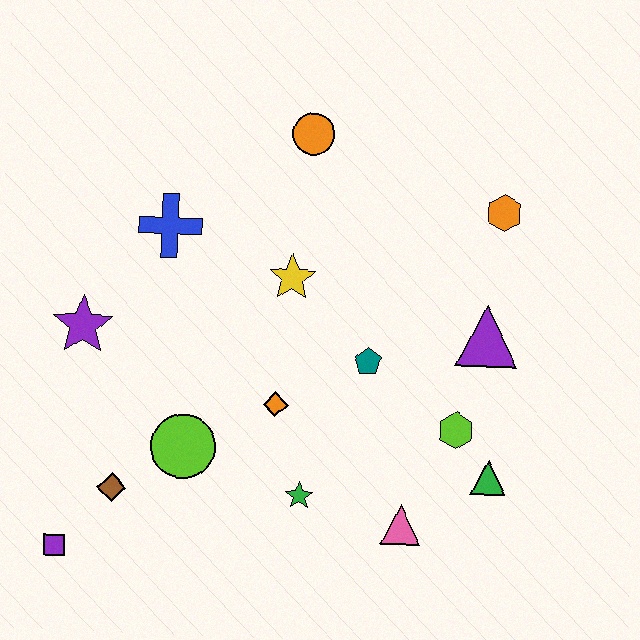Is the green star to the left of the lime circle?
No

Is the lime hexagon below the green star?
No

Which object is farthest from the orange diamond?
The orange hexagon is farthest from the orange diamond.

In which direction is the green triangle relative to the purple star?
The green triangle is to the right of the purple star.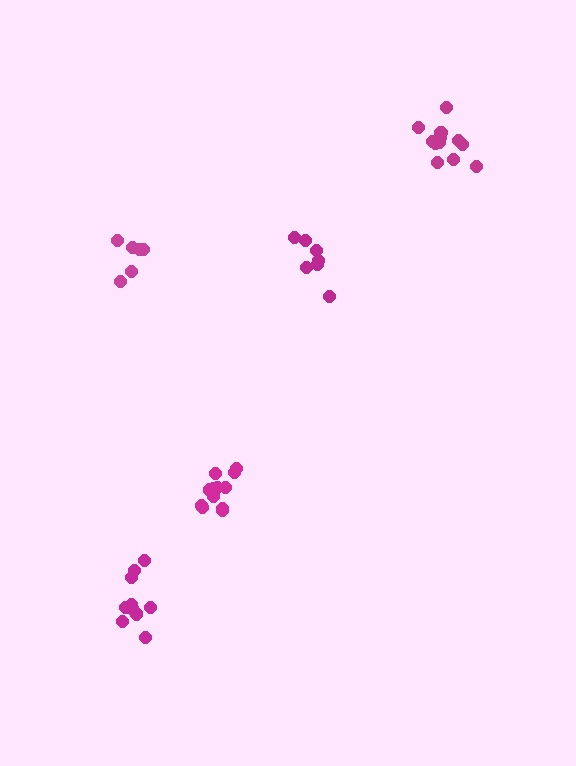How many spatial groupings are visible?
There are 5 spatial groupings.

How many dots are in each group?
Group 1: 7 dots, Group 2: 10 dots, Group 3: 12 dots, Group 4: 12 dots, Group 5: 6 dots (47 total).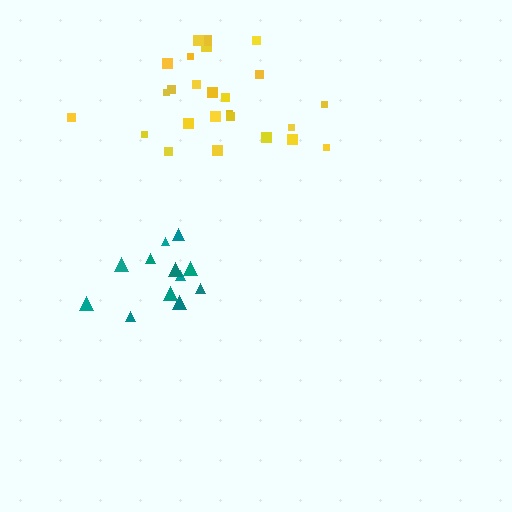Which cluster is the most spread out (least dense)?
Yellow.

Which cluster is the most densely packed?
Teal.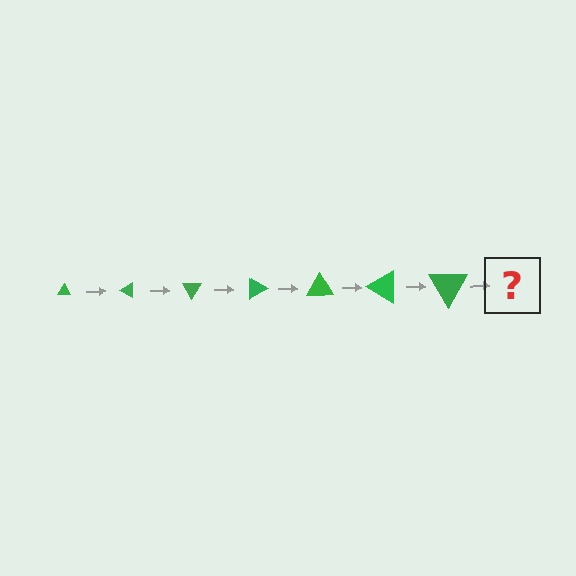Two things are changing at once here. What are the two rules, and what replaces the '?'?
The two rules are that the triangle grows larger each step and it rotates 30 degrees each step. The '?' should be a triangle, larger than the previous one and rotated 210 degrees from the start.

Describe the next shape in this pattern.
It should be a triangle, larger than the previous one and rotated 210 degrees from the start.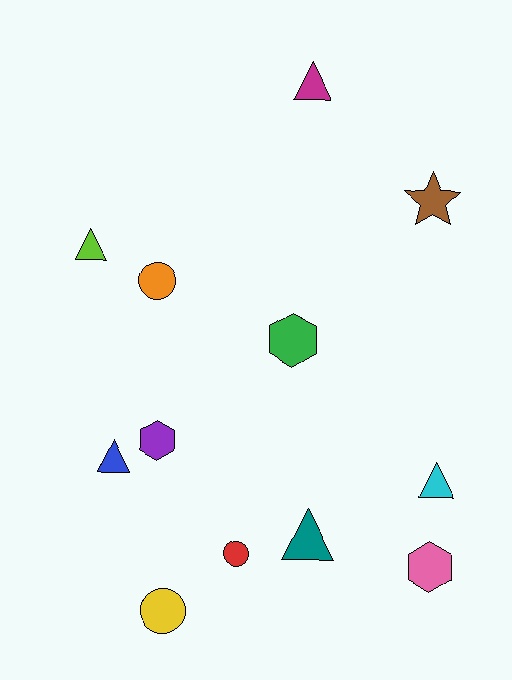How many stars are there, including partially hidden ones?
There is 1 star.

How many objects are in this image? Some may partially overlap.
There are 12 objects.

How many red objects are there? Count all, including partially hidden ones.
There is 1 red object.